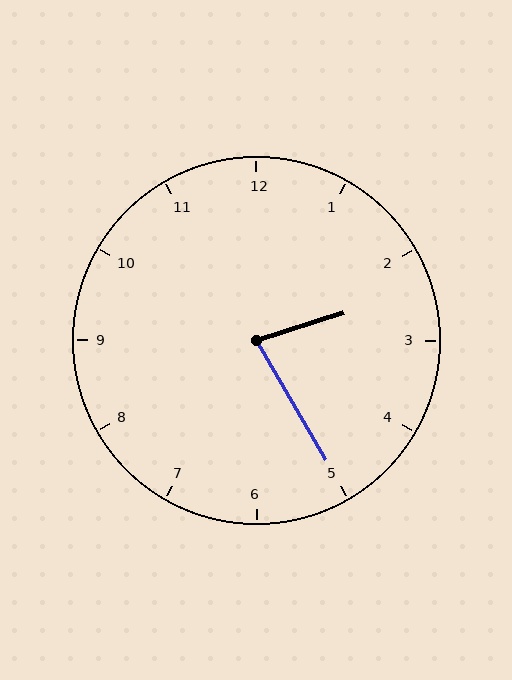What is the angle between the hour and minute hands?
Approximately 78 degrees.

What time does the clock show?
2:25.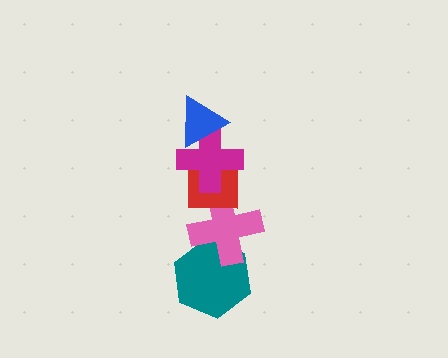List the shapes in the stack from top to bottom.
From top to bottom: the blue triangle, the magenta cross, the red square, the pink cross, the teal hexagon.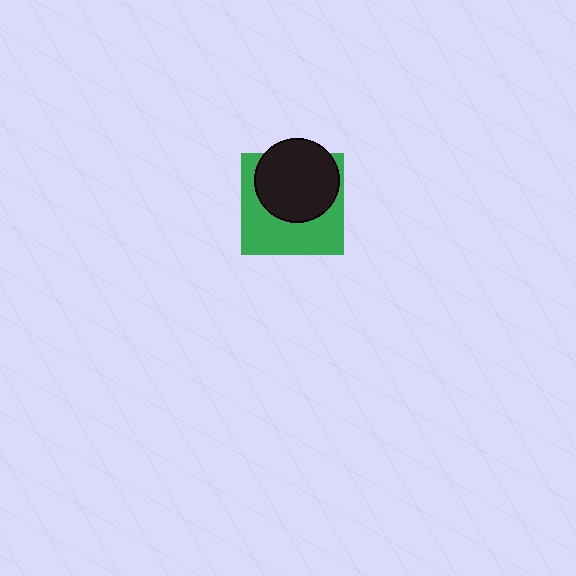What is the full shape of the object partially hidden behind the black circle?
The partially hidden object is a green square.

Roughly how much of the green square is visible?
About half of it is visible (roughly 52%).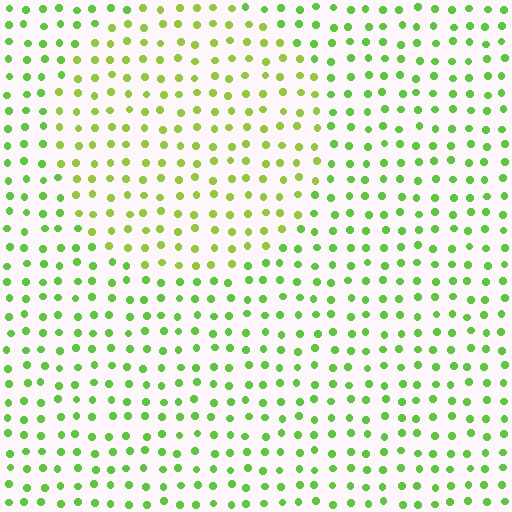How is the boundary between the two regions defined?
The boundary is defined purely by a slight shift in hue (about 25 degrees). Spacing, size, and orientation are identical on both sides.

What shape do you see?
I see a circle.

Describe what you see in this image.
The image is filled with small lime elements in a uniform arrangement. A circle-shaped region is visible where the elements are tinted to a slightly different hue, forming a subtle color boundary.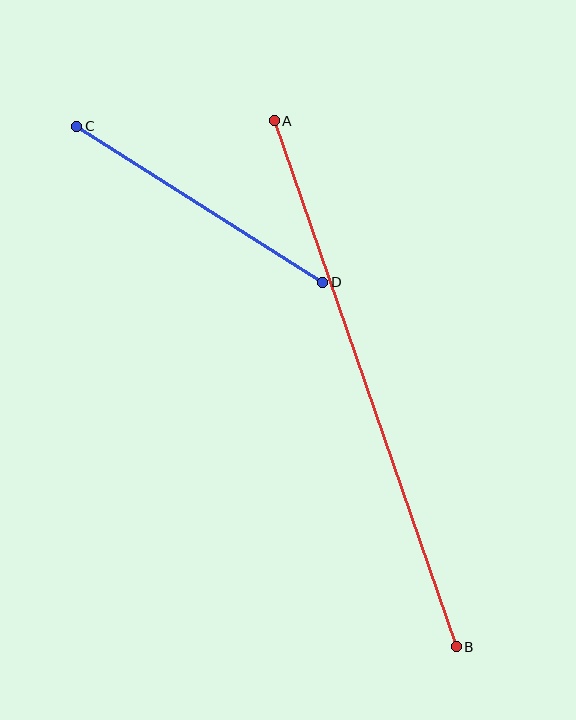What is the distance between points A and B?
The distance is approximately 557 pixels.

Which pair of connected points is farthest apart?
Points A and B are farthest apart.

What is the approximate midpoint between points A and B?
The midpoint is at approximately (365, 384) pixels.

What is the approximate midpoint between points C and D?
The midpoint is at approximately (200, 204) pixels.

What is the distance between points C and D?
The distance is approximately 291 pixels.